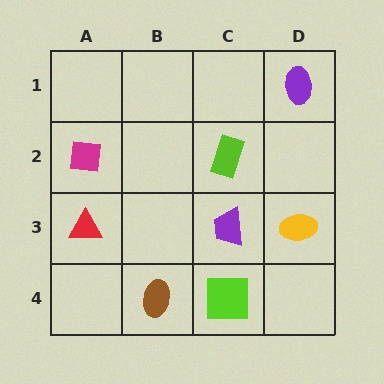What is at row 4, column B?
A brown ellipse.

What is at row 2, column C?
A lime rectangle.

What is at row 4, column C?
A lime square.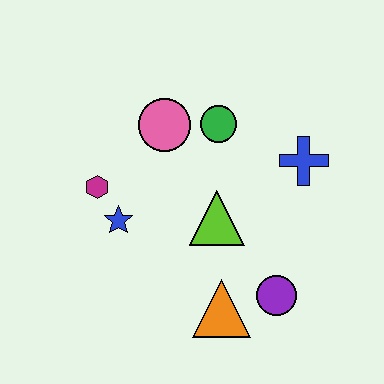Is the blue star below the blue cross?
Yes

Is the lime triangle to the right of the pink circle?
Yes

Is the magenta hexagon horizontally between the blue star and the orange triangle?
No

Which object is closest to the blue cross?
The green circle is closest to the blue cross.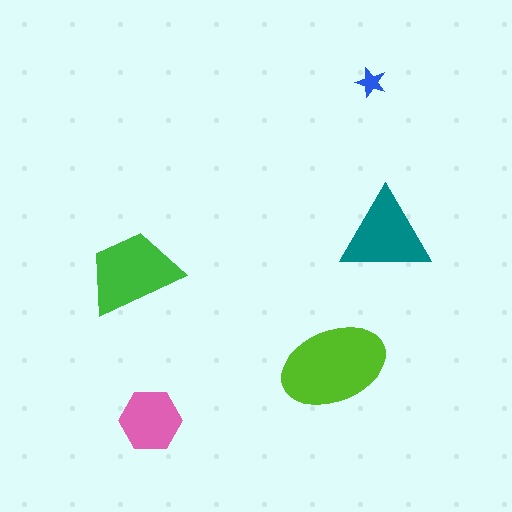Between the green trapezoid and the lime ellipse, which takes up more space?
The lime ellipse.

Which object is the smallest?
The blue star.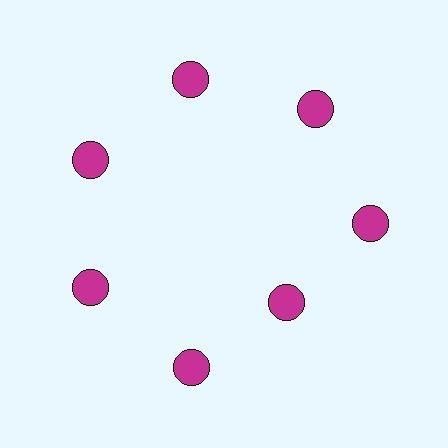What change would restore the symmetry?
The symmetry would be restored by moving it outward, back onto the ring so that all 7 circles sit at equal angles and equal distance from the center.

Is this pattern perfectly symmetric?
No. The 7 magenta circles are arranged in a ring, but one element near the 5 o'clock position is pulled inward toward the center, breaking the 7-fold rotational symmetry.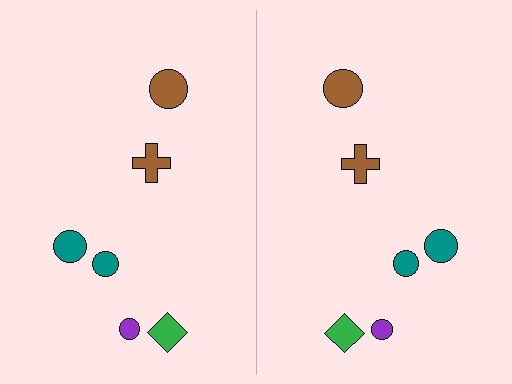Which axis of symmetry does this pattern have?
The pattern has a vertical axis of symmetry running through the center of the image.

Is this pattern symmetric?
Yes, this pattern has bilateral (reflection) symmetry.